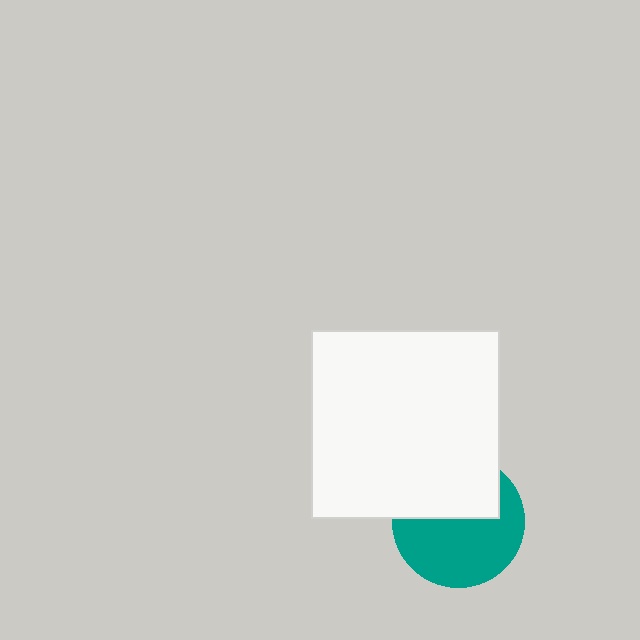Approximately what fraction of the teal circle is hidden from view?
Roughly 42% of the teal circle is hidden behind the white square.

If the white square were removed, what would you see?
You would see the complete teal circle.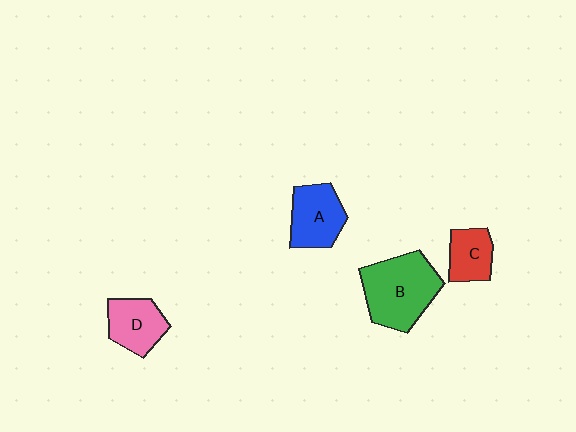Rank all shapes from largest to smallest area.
From largest to smallest: B (green), A (blue), D (pink), C (red).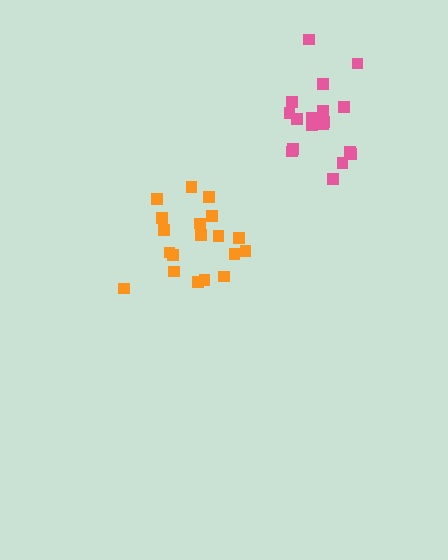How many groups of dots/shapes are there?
There are 2 groups.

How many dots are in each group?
Group 1: 18 dots, Group 2: 19 dots (37 total).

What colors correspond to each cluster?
The clusters are colored: pink, orange.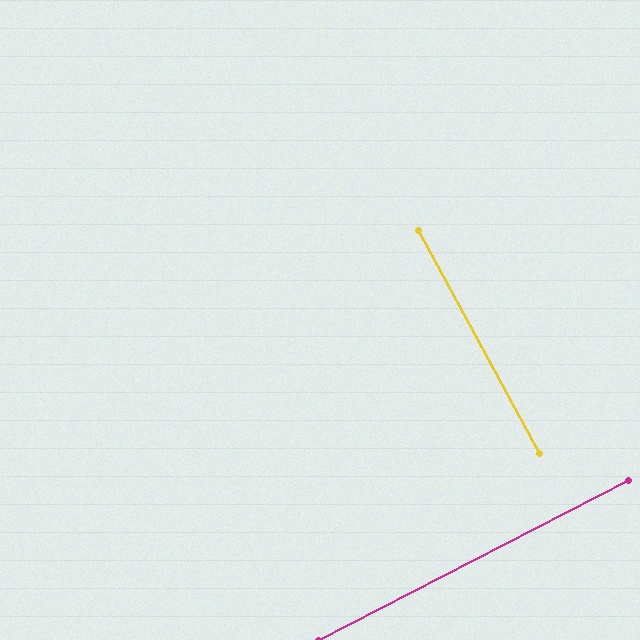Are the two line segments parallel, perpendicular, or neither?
Perpendicular — they meet at approximately 89°.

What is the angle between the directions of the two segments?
Approximately 89 degrees.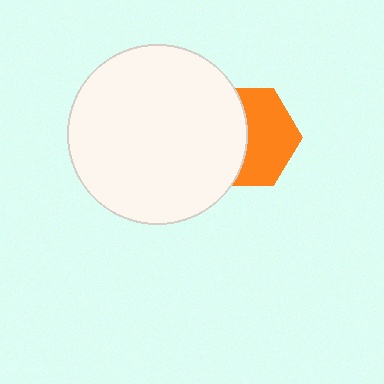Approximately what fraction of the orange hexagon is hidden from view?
Roughly 47% of the orange hexagon is hidden behind the white circle.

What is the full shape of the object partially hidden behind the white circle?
The partially hidden object is an orange hexagon.